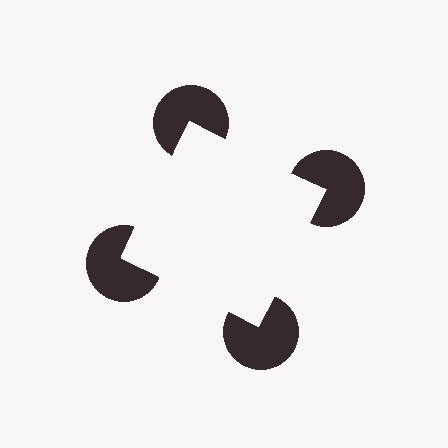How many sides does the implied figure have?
4 sides.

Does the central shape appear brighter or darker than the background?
It typically appears slightly brighter than the background, even though no actual brightness change is drawn.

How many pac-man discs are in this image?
There are 4 — one at each vertex of the illusory square.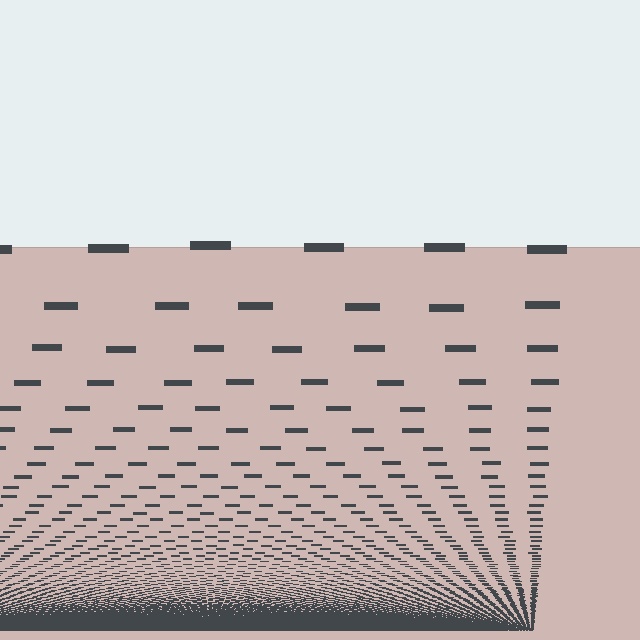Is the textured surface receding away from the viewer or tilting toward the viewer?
The surface appears to tilt toward the viewer. Texture elements get larger and sparser toward the top.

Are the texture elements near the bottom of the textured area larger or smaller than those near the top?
Smaller. The gradient is inverted — elements near the bottom are smaller and denser.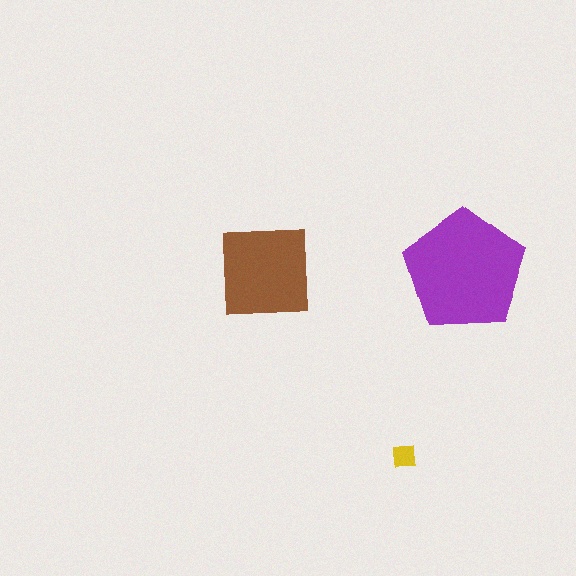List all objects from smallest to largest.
The yellow square, the brown square, the purple pentagon.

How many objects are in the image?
There are 3 objects in the image.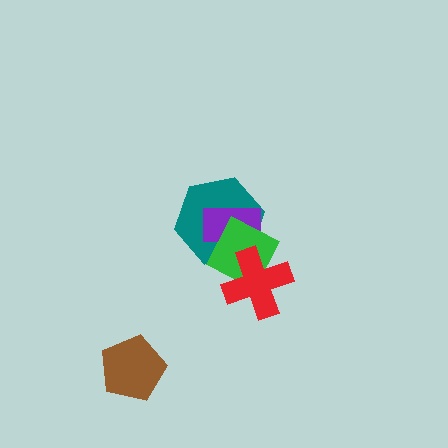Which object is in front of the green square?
The red cross is in front of the green square.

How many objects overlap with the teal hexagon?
3 objects overlap with the teal hexagon.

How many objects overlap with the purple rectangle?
2 objects overlap with the purple rectangle.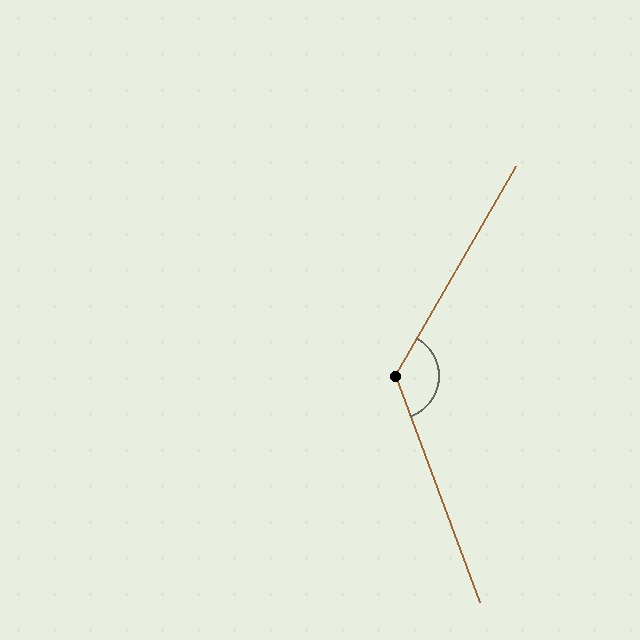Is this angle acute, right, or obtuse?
It is obtuse.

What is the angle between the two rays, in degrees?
Approximately 130 degrees.